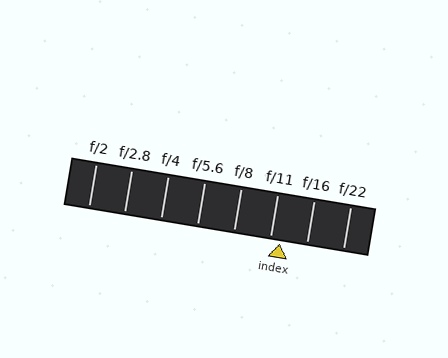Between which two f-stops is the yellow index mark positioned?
The index mark is between f/11 and f/16.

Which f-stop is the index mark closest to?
The index mark is closest to f/11.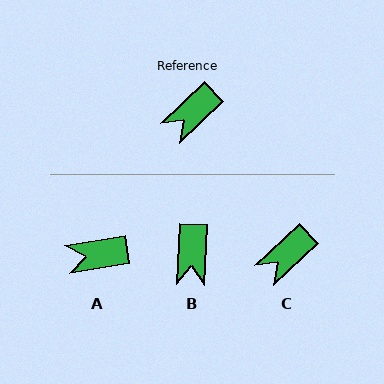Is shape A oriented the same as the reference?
No, it is off by about 34 degrees.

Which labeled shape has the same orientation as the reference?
C.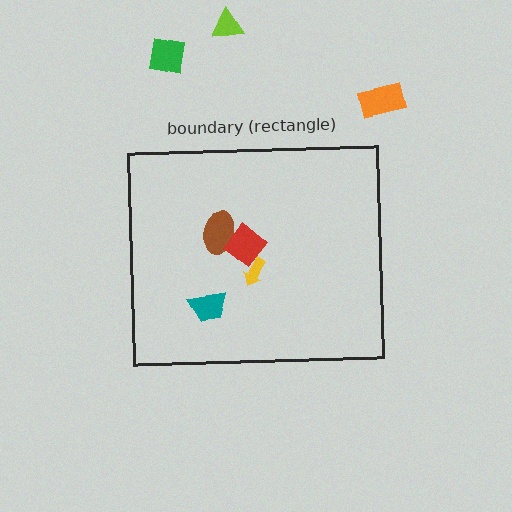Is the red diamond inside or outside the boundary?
Inside.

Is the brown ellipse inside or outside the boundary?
Inside.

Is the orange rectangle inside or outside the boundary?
Outside.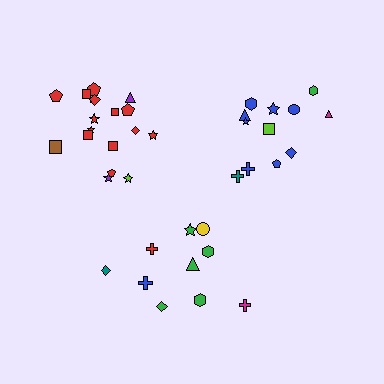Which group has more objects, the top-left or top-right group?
The top-left group.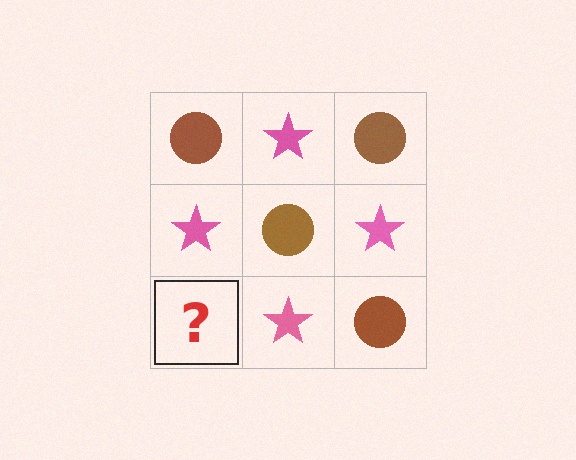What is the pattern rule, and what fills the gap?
The rule is that it alternates brown circle and pink star in a checkerboard pattern. The gap should be filled with a brown circle.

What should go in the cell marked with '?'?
The missing cell should contain a brown circle.